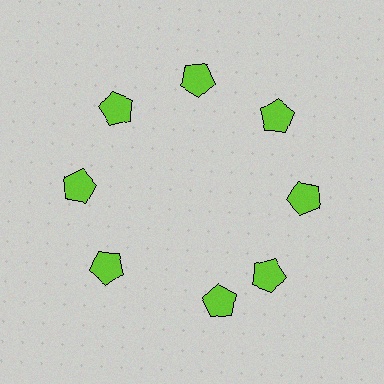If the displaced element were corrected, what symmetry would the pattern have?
It would have 8-fold rotational symmetry — the pattern would map onto itself every 45 degrees.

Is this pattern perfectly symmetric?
No. The 8 lime pentagons are arranged in a ring, but one element near the 6 o'clock position is rotated out of alignment along the ring, breaking the 8-fold rotational symmetry.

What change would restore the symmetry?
The symmetry would be restored by rotating it back into even spacing with its neighbors so that all 8 pentagons sit at equal angles and equal distance from the center.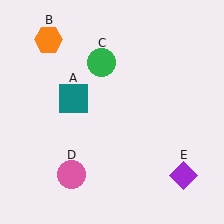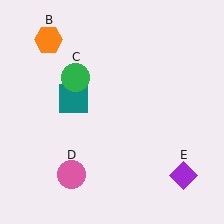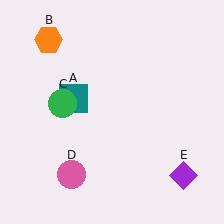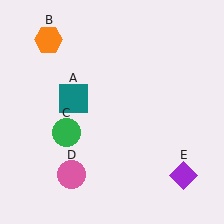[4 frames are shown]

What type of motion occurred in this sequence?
The green circle (object C) rotated counterclockwise around the center of the scene.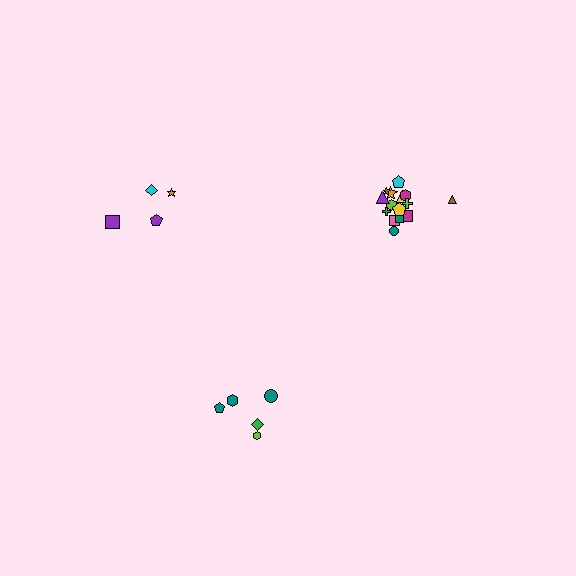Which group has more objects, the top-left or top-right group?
The top-right group.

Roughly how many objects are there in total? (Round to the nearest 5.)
Roughly 25 objects in total.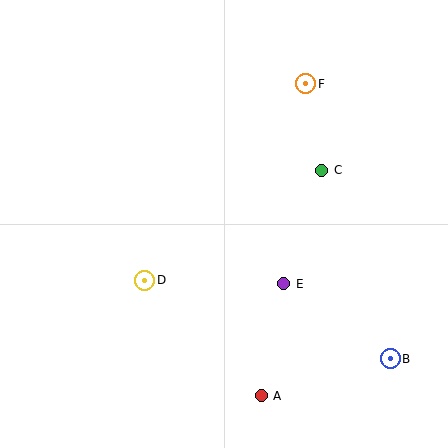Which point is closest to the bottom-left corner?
Point D is closest to the bottom-left corner.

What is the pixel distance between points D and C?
The distance between D and C is 209 pixels.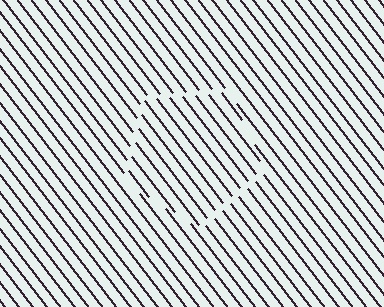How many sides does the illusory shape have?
5 sides — the line-ends trace a pentagon.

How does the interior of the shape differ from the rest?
The interior of the shape contains the same grating, shifted by half a period — the contour is defined by the phase discontinuity where line-ends from the inner and outer gratings abut.